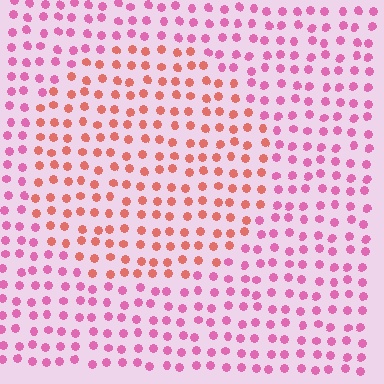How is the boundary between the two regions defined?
The boundary is defined purely by a slight shift in hue (about 41 degrees). Spacing, size, and orientation are identical on both sides.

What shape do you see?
I see a circle.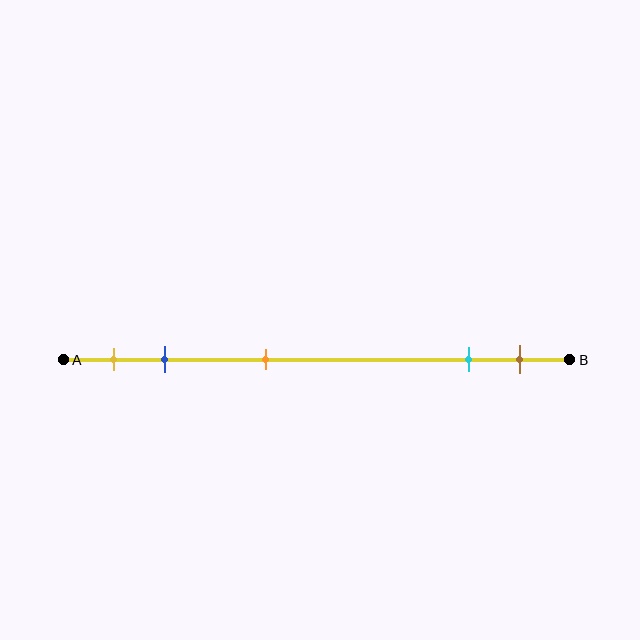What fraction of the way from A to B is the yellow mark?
The yellow mark is approximately 10% (0.1) of the way from A to B.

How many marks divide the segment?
There are 5 marks dividing the segment.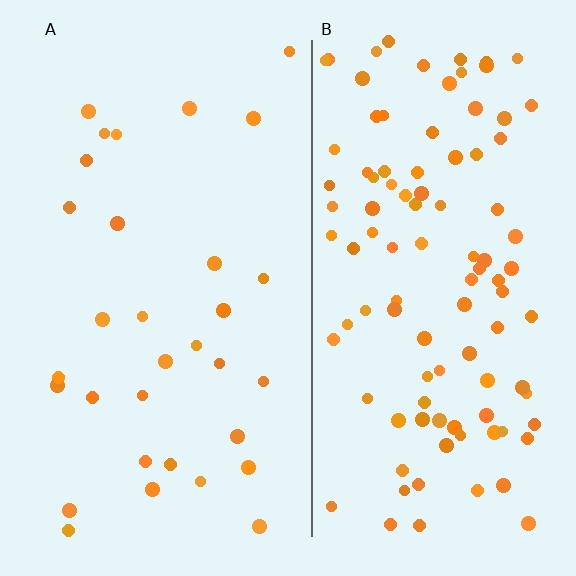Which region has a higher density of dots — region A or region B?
B (the right).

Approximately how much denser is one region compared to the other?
Approximately 3.3× — region B over region A.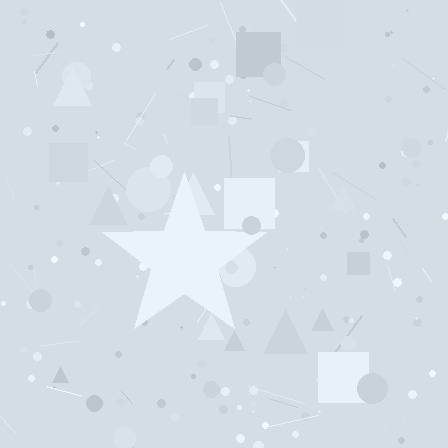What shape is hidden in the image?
A star is hidden in the image.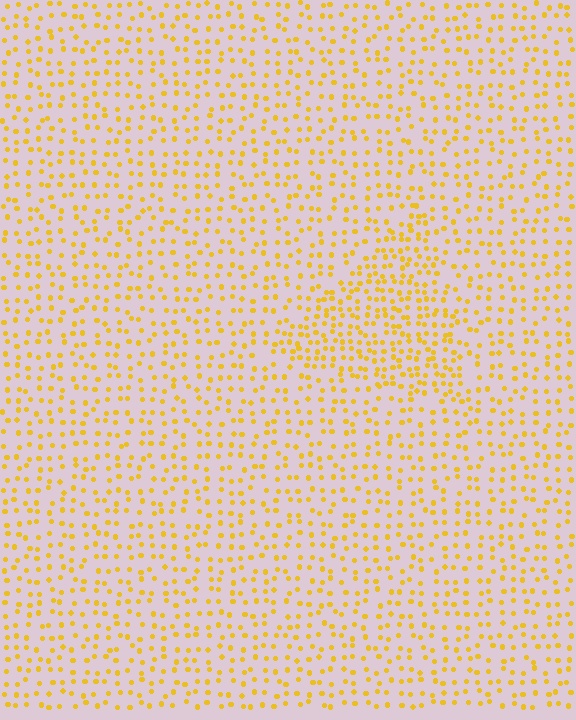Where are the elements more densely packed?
The elements are more densely packed inside the triangle boundary.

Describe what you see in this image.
The image contains small yellow elements arranged at two different densities. A triangle-shaped region is visible where the elements are more densely packed than the surrounding area.